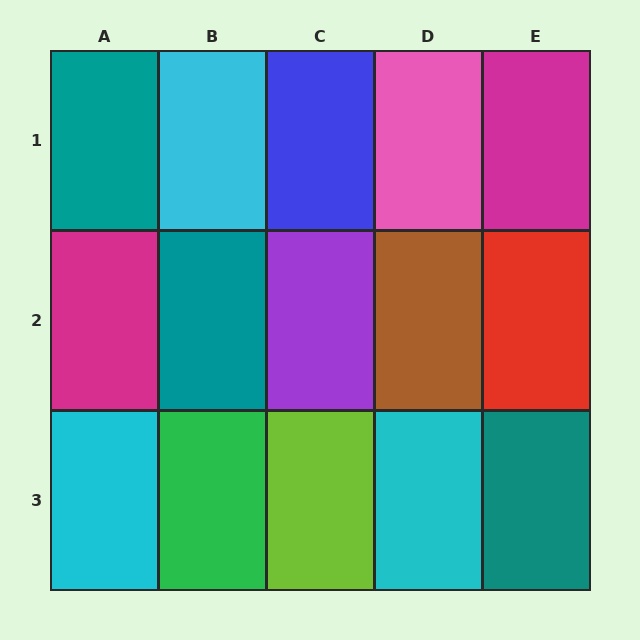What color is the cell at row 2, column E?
Red.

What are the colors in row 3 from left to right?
Cyan, green, lime, cyan, teal.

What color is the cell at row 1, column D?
Pink.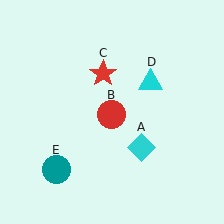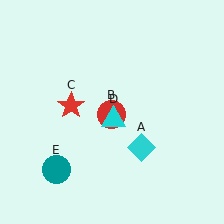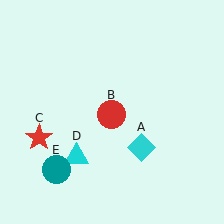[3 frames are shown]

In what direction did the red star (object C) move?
The red star (object C) moved down and to the left.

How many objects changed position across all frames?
2 objects changed position: red star (object C), cyan triangle (object D).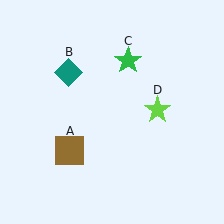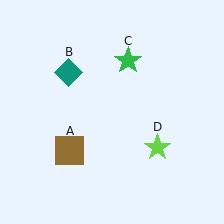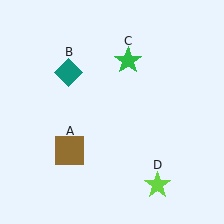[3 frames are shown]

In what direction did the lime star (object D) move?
The lime star (object D) moved down.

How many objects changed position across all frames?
1 object changed position: lime star (object D).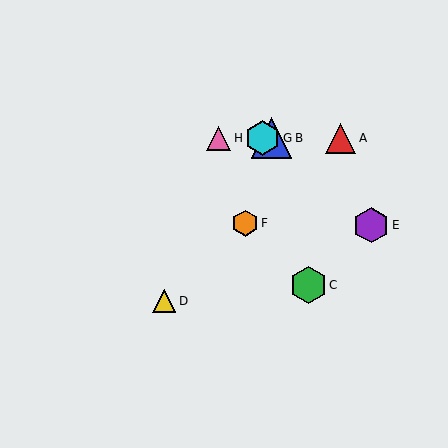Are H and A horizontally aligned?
Yes, both are at y≈138.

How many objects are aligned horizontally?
4 objects (A, B, G, H) are aligned horizontally.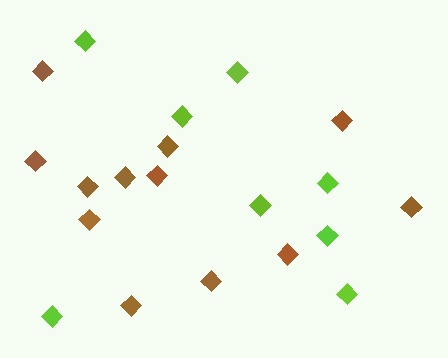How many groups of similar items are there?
There are 2 groups: one group of lime diamonds (8) and one group of brown diamonds (12).